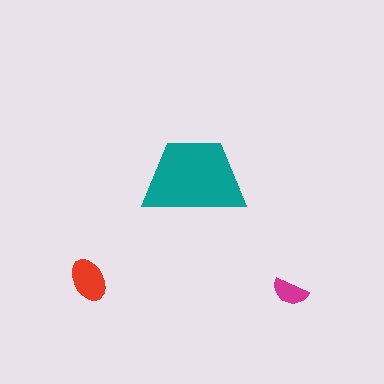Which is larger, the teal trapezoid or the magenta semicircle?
The teal trapezoid.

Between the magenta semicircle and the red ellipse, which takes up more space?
The red ellipse.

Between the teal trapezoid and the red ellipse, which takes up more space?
The teal trapezoid.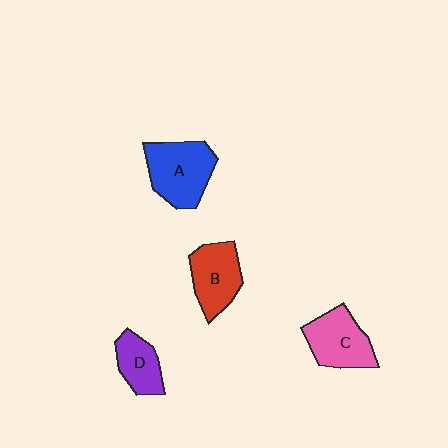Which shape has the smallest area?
Shape D (purple).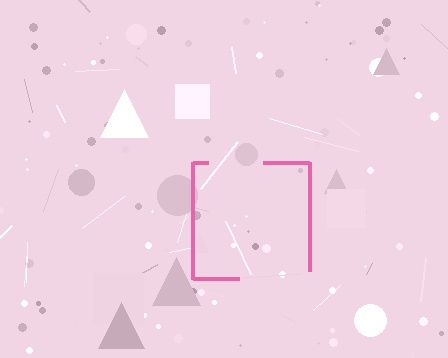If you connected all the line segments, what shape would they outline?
They would outline a square.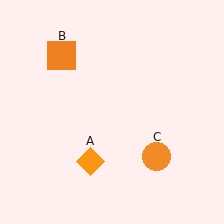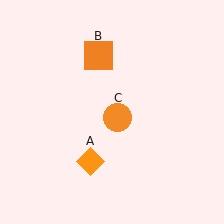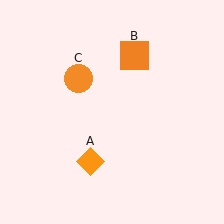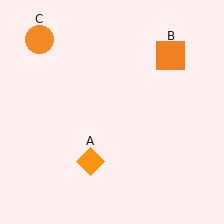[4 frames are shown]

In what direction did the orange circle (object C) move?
The orange circle (object C) moved up and to the left.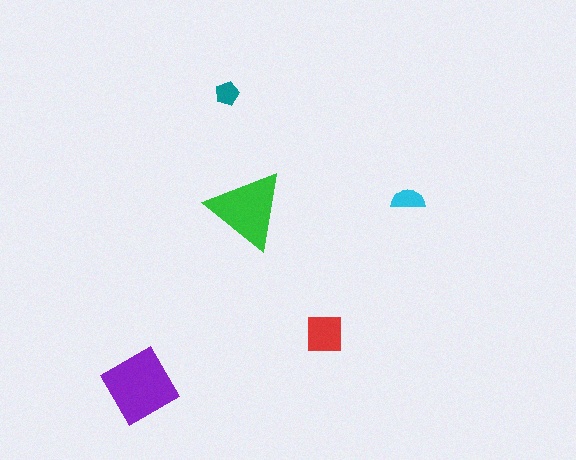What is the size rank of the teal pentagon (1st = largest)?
5th.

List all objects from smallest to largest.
The teal pentagon, the cyan semicircle, the red square, the green triangle, the purple diamond.